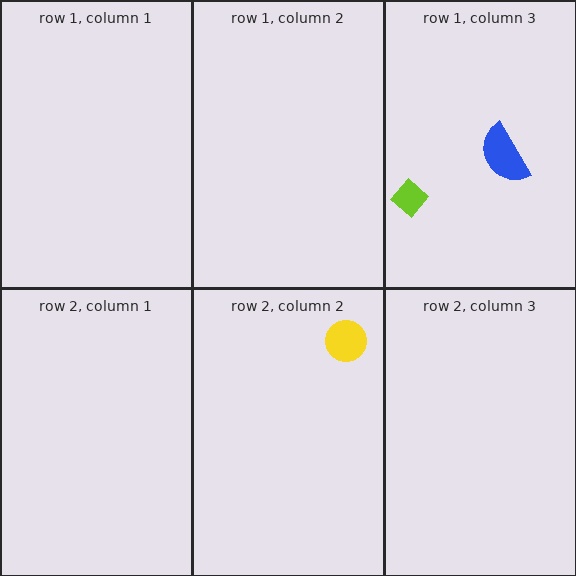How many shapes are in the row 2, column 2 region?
1.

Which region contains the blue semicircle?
The row 1, column 3 region.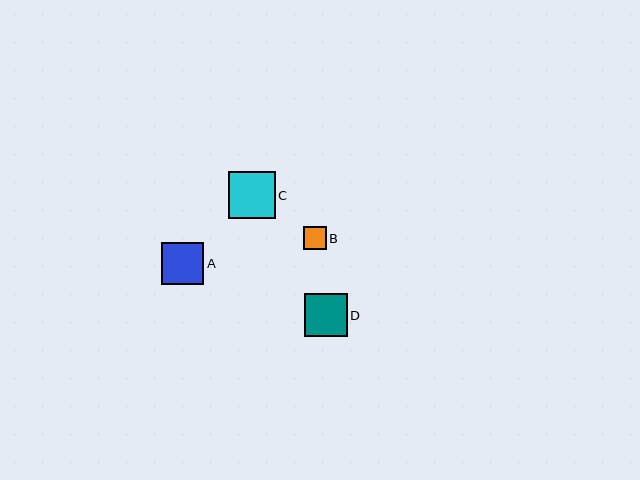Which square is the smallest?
Square B is the smallest with a size of approximately 22 pixels.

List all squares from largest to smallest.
From largest to smallest: C, D, A, B.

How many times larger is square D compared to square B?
Square D is approximately 1.9 times the size of square B.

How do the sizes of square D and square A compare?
Square D and square A are approximately the same size.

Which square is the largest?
Square C is the largest with a size of approximately 47 pixels.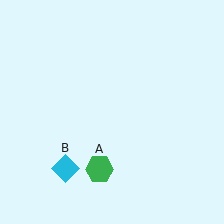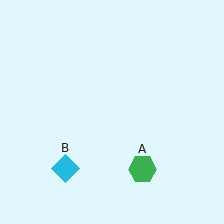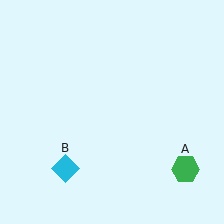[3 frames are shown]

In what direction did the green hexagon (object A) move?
The green hexagon (object A) moved right.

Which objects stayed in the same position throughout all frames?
Cyan diamond (object B) remained stationary.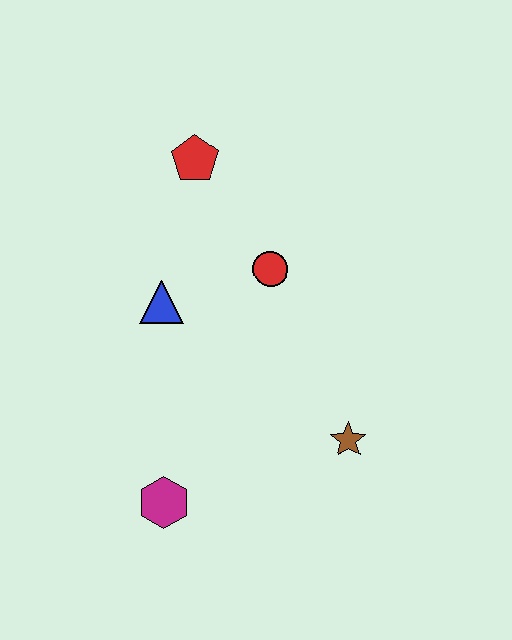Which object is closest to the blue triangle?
The red circle is closest to the blue triangle.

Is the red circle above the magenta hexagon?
Yes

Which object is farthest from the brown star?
The red pentagon is farthest from the brown star.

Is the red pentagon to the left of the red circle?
Yes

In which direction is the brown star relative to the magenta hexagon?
The brown star is to the right of the magenta hexagon.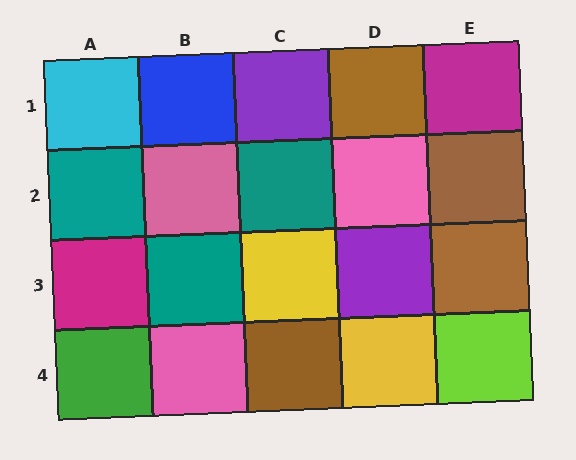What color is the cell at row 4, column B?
Pink.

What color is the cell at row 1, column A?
Cyan.